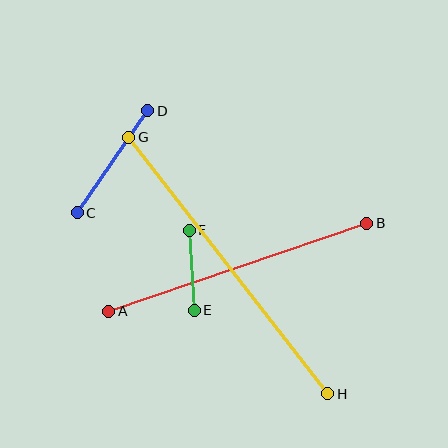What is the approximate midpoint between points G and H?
The midpoint is at approximately (228, 265) pixels.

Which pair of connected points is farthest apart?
Points G and H are farthest apart.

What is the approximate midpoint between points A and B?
The midpoint is at approximately (238, 267) pixels.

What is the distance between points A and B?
The distance is approximately 273 pixels.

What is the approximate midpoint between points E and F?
The midpoint is at approximately (192, 270) pixels.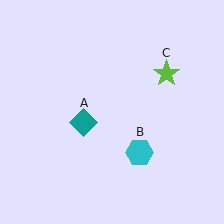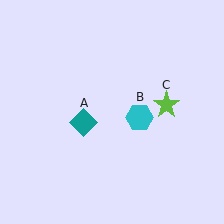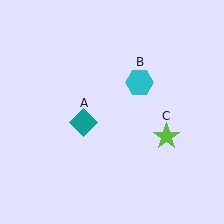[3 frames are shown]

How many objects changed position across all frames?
2 objects changed position: cyan hexagon (object B), lime star (object C).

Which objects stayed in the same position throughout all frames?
Teal diamond (object A) remained stationary.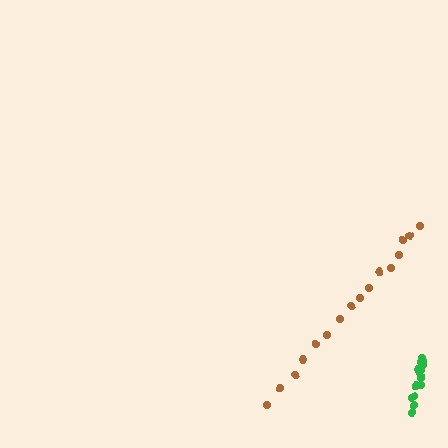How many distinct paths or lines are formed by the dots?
There are 2 distinct paths.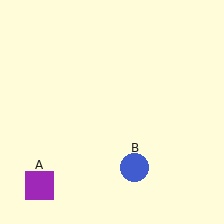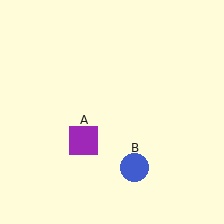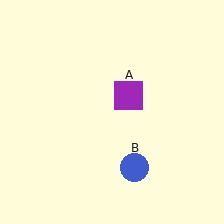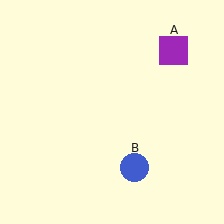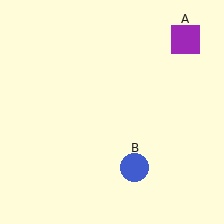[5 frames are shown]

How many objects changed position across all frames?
1 object changed position: purple square (object A).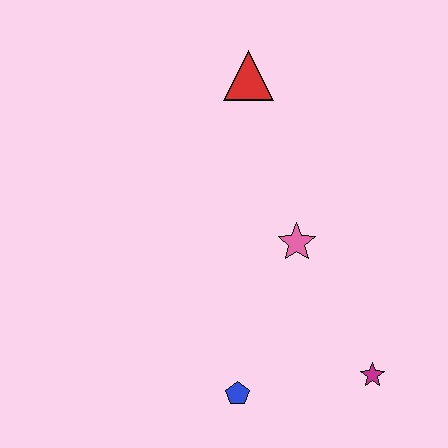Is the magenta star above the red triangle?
No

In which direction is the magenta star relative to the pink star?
The magenta star is below the pink star.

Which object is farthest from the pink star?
The red triangle is farthest from the pink star.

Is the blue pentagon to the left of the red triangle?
Yes